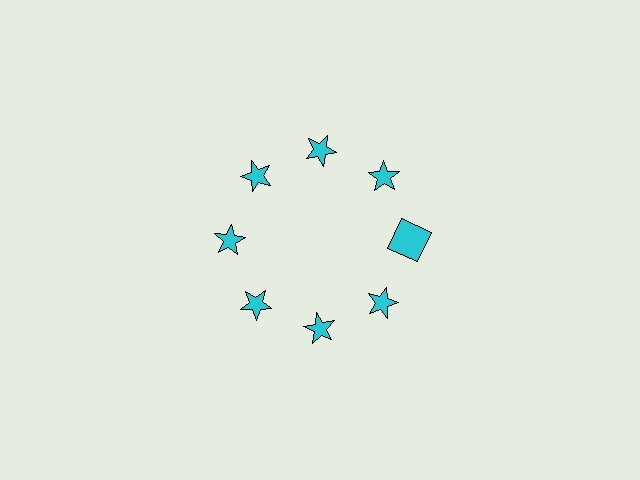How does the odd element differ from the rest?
It has a different shape: square instead of star.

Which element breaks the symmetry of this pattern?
The cyan square at roughly the 3 o'clock position breaks the symmetry. All other shapes are cyan stars.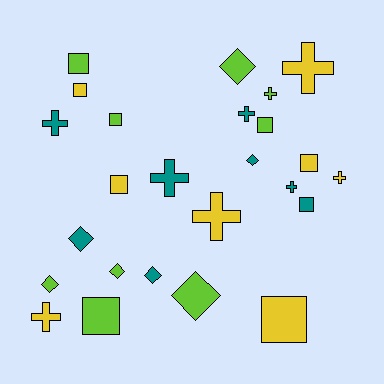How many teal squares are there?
There is 1 teal square.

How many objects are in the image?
There are 25 objects.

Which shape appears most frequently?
Square, with 9 objects.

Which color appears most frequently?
Lime, with 9 objects.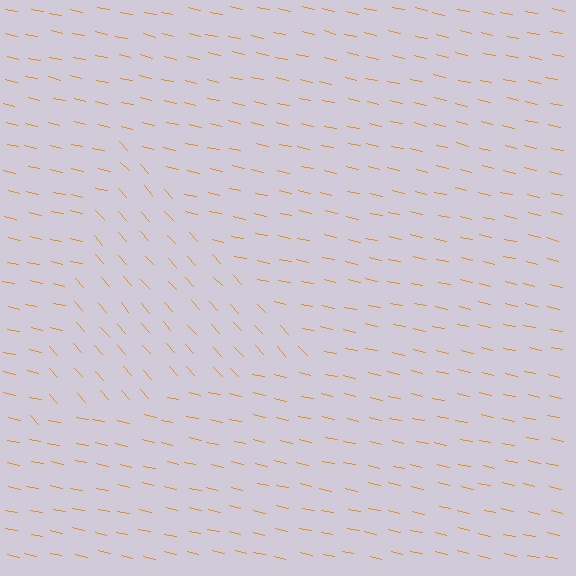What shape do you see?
I see a triangle.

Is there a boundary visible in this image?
Yes, there is a texture boundary formed by a change in line orientation.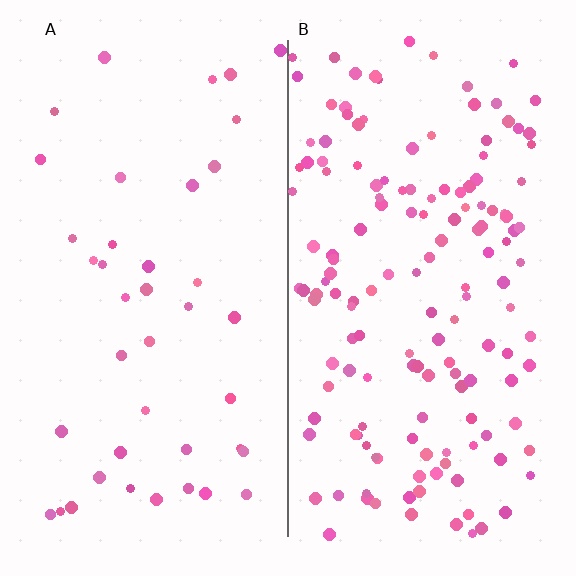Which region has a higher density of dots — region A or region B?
B (the right).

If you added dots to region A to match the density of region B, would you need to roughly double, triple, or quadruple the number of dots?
Approximately quadruple.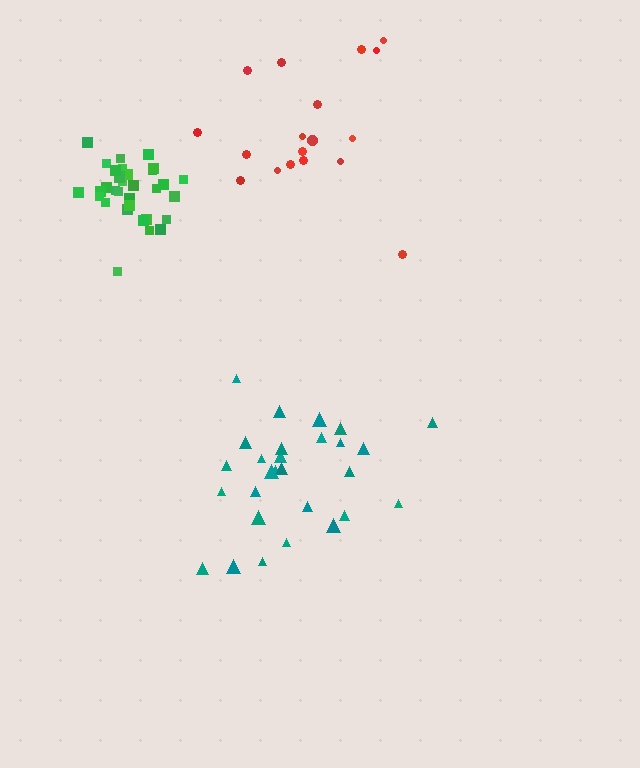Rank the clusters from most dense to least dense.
green, red, teal.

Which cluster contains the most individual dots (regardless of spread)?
Green (33).